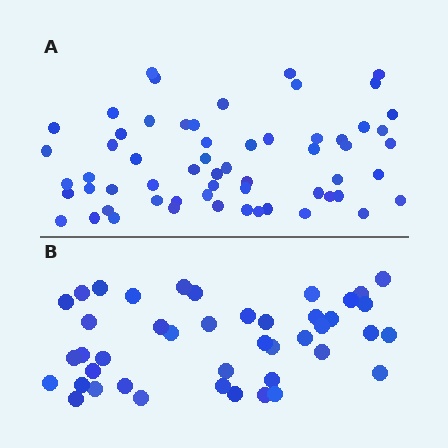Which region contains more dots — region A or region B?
Region A (the top region) has more dots.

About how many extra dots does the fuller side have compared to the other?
Region A has approximately 15 more dots than region B.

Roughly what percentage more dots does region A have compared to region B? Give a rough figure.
About 40% more.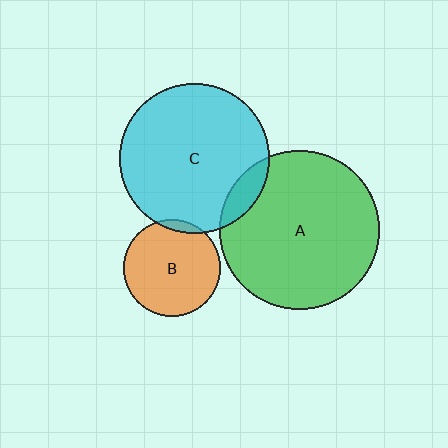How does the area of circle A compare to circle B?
Approximately 2.7 times.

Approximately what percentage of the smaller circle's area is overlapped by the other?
Approximately 10%.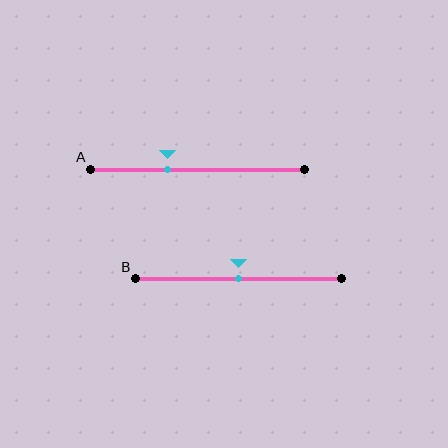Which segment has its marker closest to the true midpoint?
Segment B has its marker closest to the true midpoint.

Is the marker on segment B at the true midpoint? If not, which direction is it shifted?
Yes, the marker on segment B is at the true midpoint.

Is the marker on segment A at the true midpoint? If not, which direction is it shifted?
No, the marker on segment A is shifted to the left by about 14% of the segment length.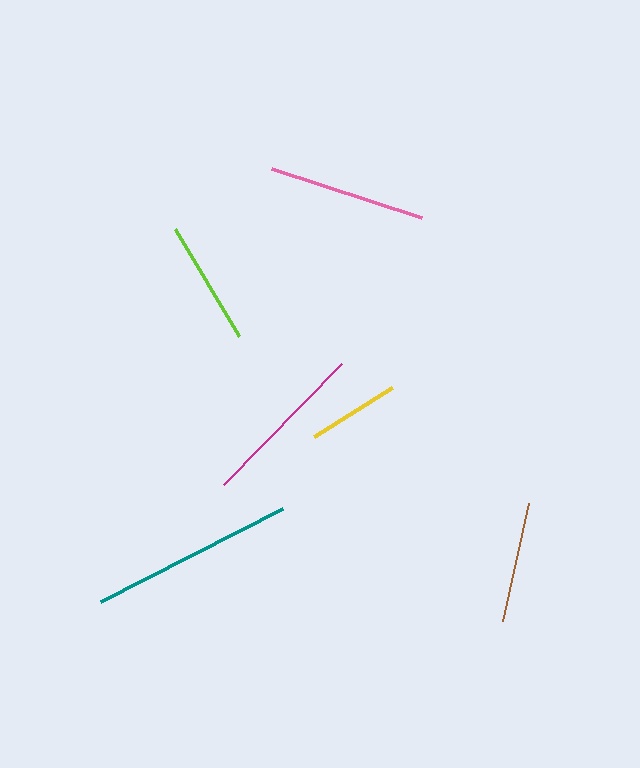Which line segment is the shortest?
The yellow line is the shortest at approximately 92 pixels.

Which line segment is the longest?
The teal line is the longest at approximately 204 pixels.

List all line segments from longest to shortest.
From longest to shortest: teal, magenta, pink, lime, brown, yellow.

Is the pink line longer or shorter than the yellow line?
The pink line is longer than the yellow line.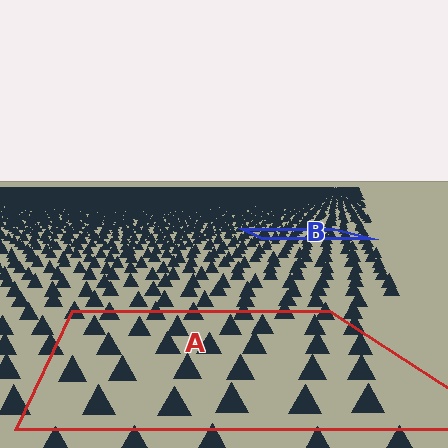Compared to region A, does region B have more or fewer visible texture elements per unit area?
Region B has more texture elements per unit area — they are packed more densely because it is farther away.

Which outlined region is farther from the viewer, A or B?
Region B is farther from the viewer — the texture elements inside it appear smaller and more densely packed.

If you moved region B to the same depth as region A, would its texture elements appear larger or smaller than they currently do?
They would appear larger. At a closer depth, the same texture elements are projected at a bigger on-screen size.